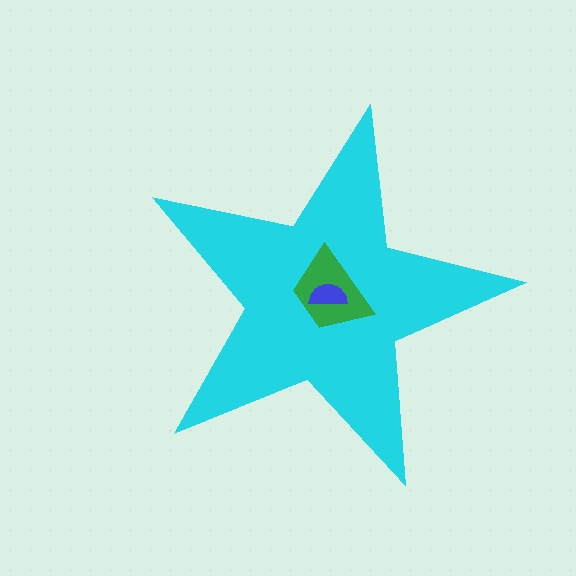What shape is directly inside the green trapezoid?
The blue semicircle.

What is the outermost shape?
The cyan star.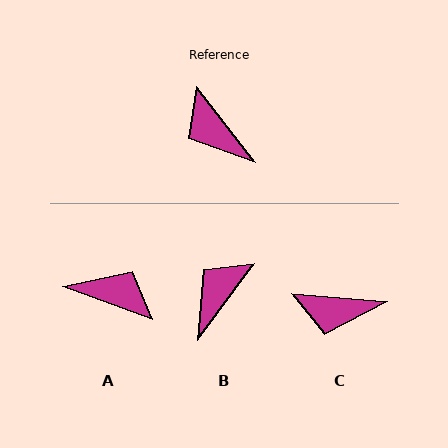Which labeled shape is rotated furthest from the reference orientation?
A, about 148 degrees away.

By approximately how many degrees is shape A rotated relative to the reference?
Approximately 148 degrees clockwise.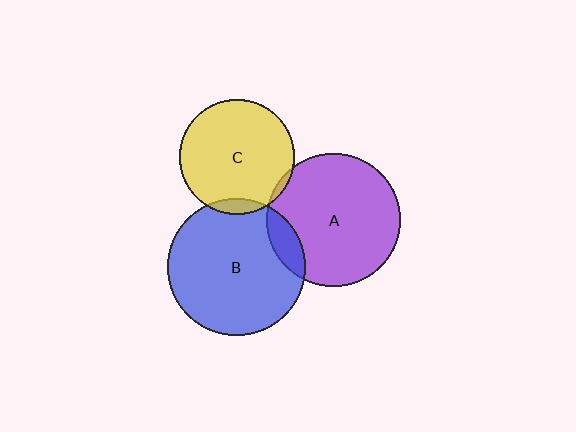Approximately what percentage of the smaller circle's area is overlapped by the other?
Approximately 5%.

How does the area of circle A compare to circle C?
Approximately 1.3 times.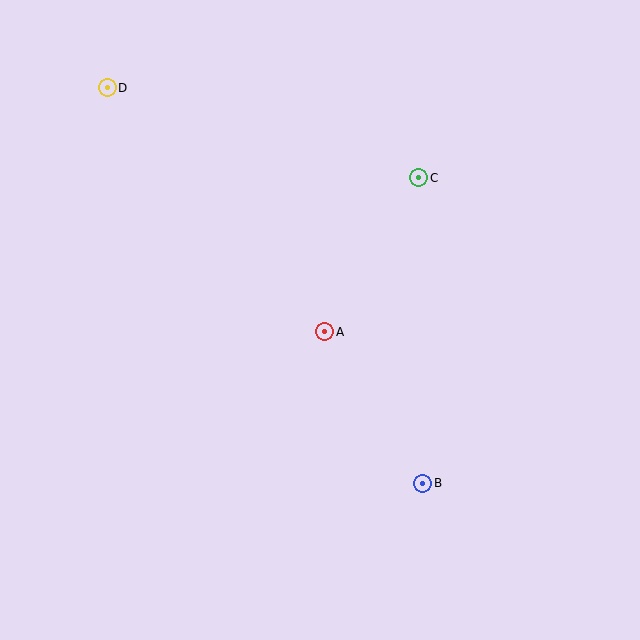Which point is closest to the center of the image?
Point A at (325, 332) is closest to the center.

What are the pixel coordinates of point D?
Point D is at (107, 88).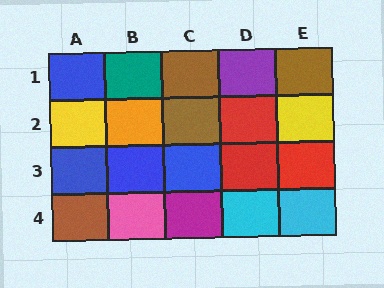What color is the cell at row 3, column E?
Red.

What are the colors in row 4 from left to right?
Brown, pink, magenta, cyan, cyan.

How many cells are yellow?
2 cells are yellow.